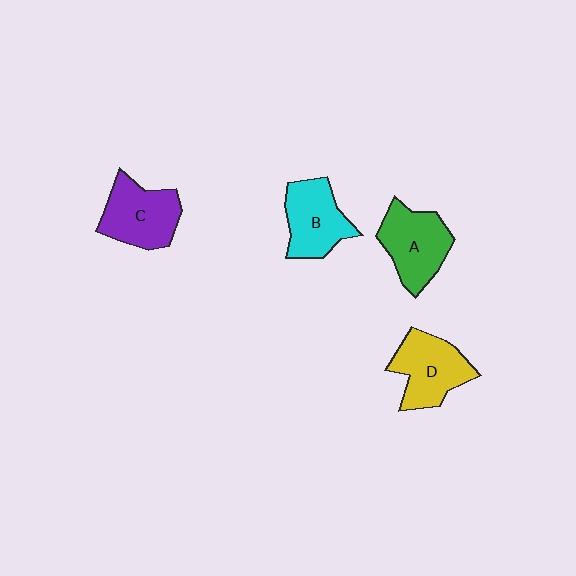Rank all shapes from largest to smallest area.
From largest to smallest: A (green), D (yellow), C (purple), B (cyan).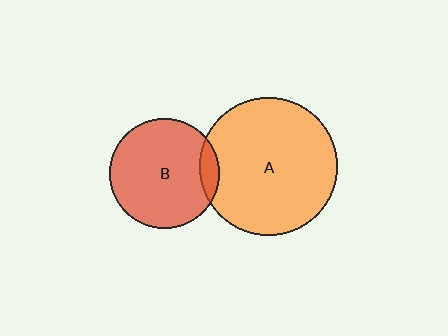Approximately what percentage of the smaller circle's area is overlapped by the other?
Approximately 10%.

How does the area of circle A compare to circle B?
Approximately 1.6 times.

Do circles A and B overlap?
Yes.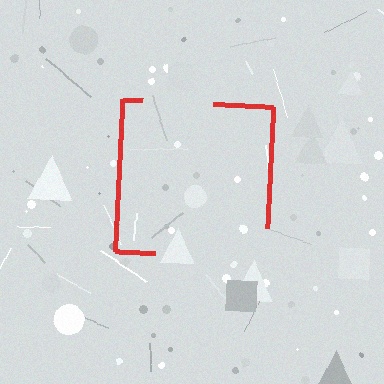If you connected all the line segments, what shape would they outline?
They would outline a square.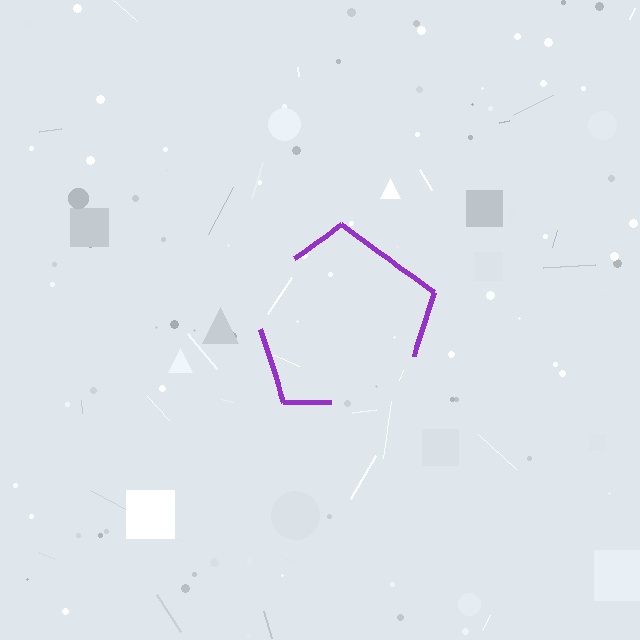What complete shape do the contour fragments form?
The contour fragments form a pentagon.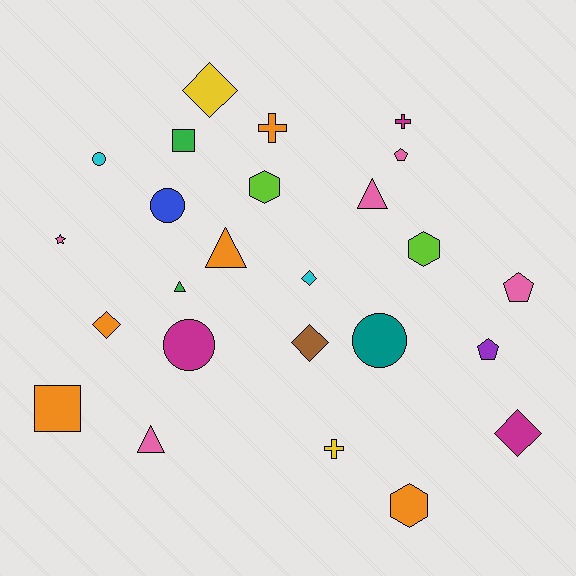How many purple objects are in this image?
There is 1 purple object.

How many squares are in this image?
There are 2 squares.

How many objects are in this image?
There are 25 objects.